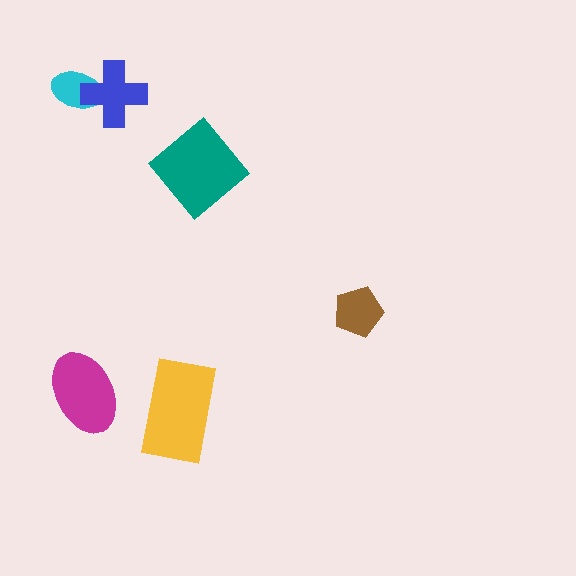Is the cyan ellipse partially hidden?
Yes, it is partially covered by another shape.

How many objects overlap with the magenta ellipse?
0 objects overlap with the magenta ellipse.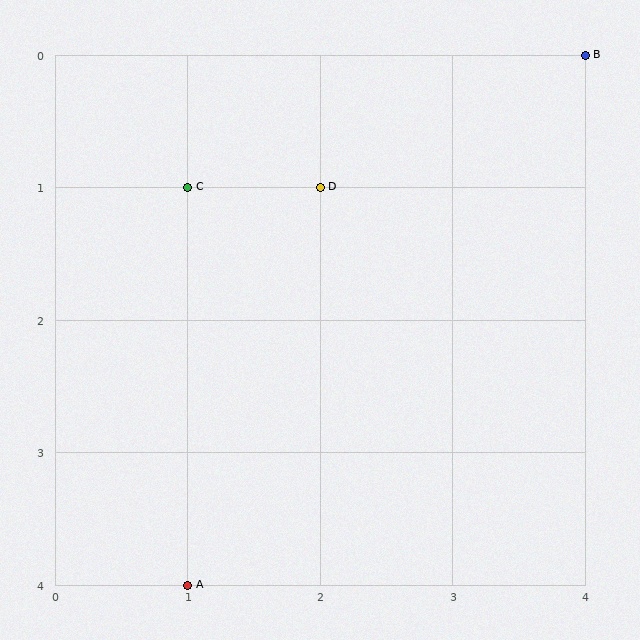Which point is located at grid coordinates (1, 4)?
Point A is at (1, 4).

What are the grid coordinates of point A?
Point A is at grid coordinates (1, 4).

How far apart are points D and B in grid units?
Points D and B are 2 columns and 1 row apart (about 2.2 grid units diagonally).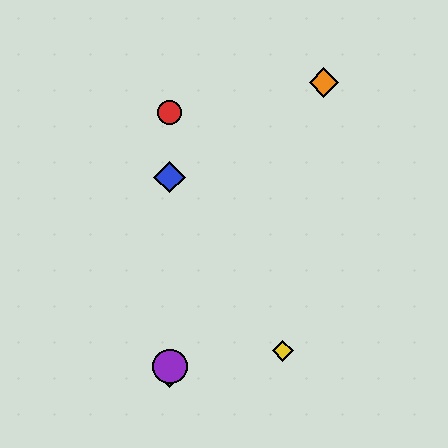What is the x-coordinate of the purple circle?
The purple circle is at x≈170.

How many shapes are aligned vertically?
4 shapes (the red circle, the blue diamond, the green diamond, the purple circle) are aligned vertically.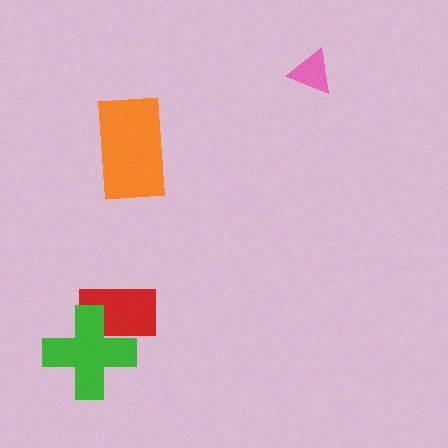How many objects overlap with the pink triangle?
0 objects overlap with the pink triangle.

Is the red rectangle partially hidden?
Yes, it is partially covered by another shape.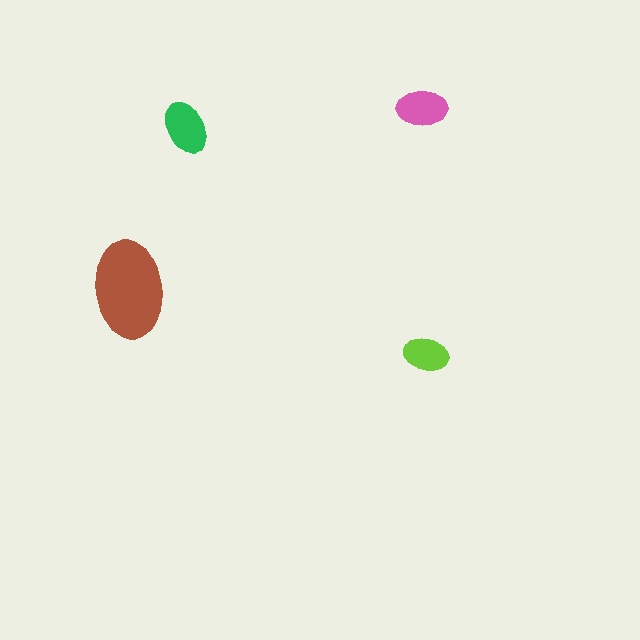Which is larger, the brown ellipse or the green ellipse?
The brown one.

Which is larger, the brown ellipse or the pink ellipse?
The brown one.